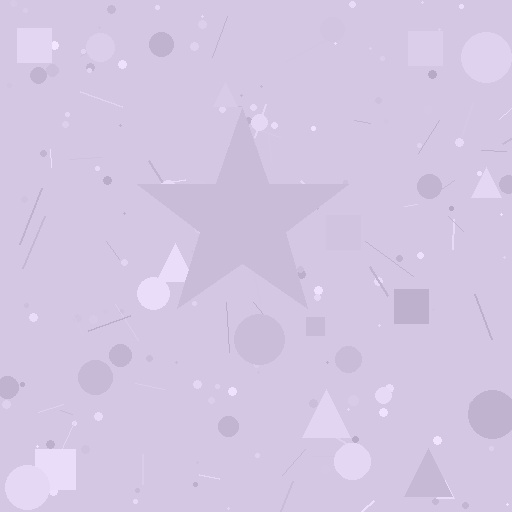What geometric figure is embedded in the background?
A star is embedded in the background.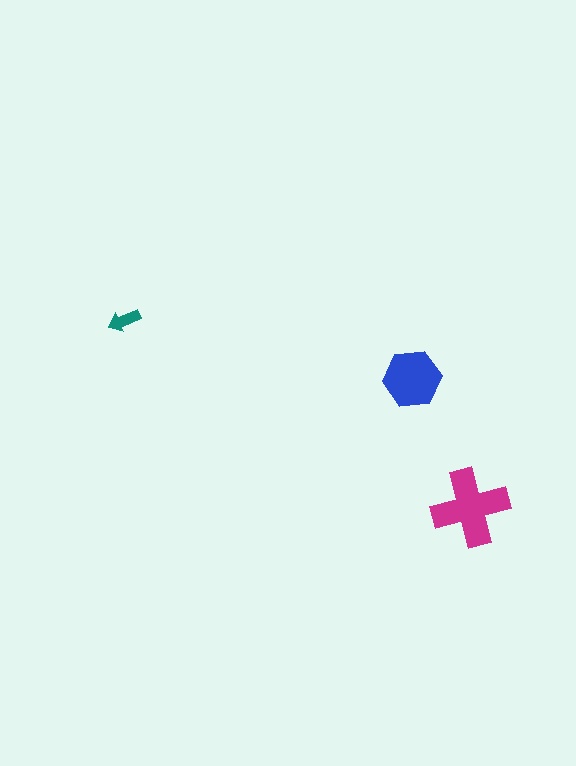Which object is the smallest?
The teal arrow.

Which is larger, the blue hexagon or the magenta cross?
The magenta cross.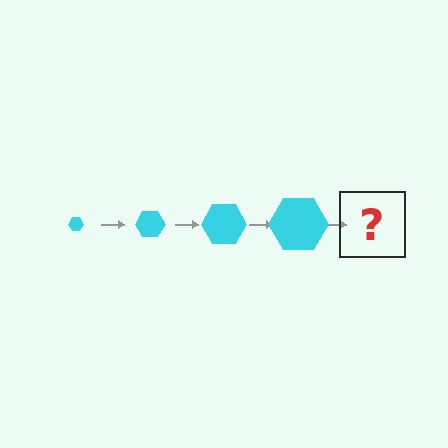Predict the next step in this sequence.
The next step is a cyan hexagon, larger than the previous one.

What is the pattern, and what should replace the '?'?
The pattern is that the hexagon gets progressively larger each step. The '?' should be a cyan hexagon, larger than the previous one.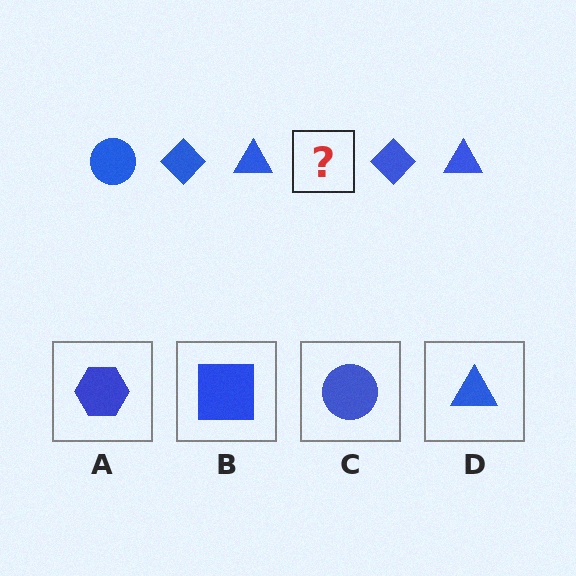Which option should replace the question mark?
Option C.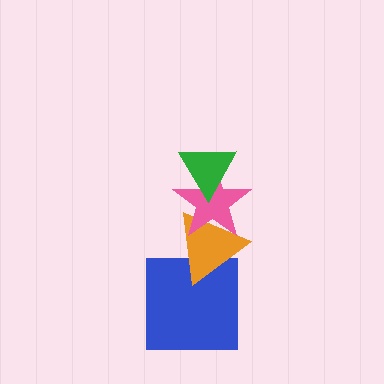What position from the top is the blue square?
The blue square is 4th from the top.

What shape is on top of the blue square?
The orange triangle is on top of the blue square.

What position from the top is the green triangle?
The green triangle is 1st from the top.